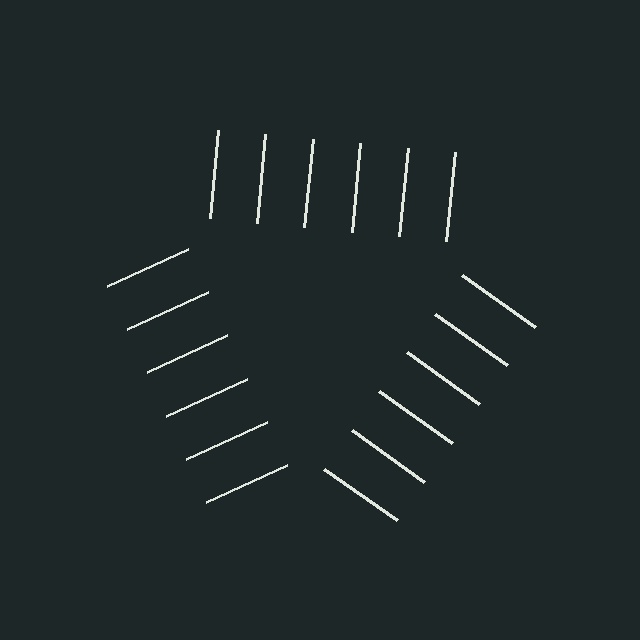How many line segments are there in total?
18 — 6 along each of the 3 edges.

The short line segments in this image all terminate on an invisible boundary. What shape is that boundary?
An illusory triangle — the line segments terminate on its edges but no continuous stroke is drawn.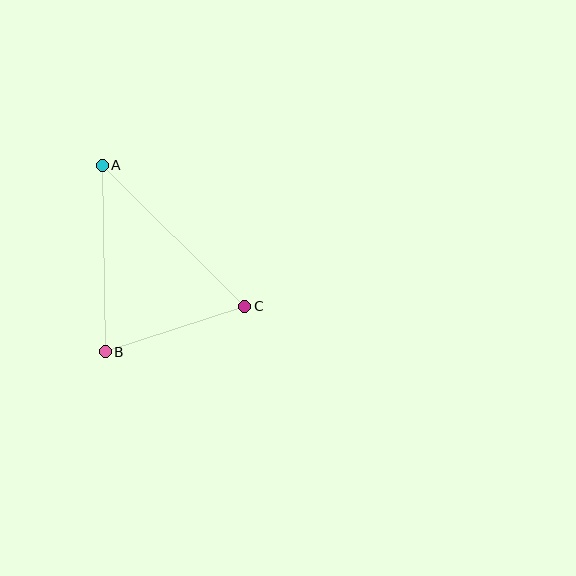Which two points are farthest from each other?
Points A and C are farthest from each other.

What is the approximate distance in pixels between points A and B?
The distance between A and B is approximately 186 pixels.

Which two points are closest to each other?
Points B and C are closest to each other.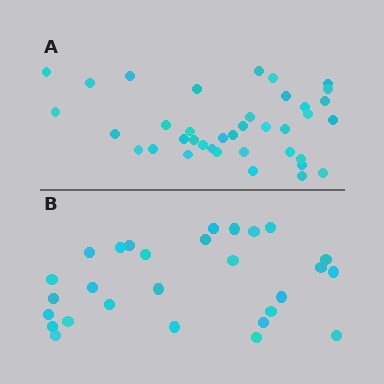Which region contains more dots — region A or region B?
Region A (the top region) has more dots.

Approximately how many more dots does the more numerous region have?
Region A has roughly 10 or so more dots than region B.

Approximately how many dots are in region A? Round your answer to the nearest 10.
About 40 dots. (The exact count is 38, which rounds to 40.)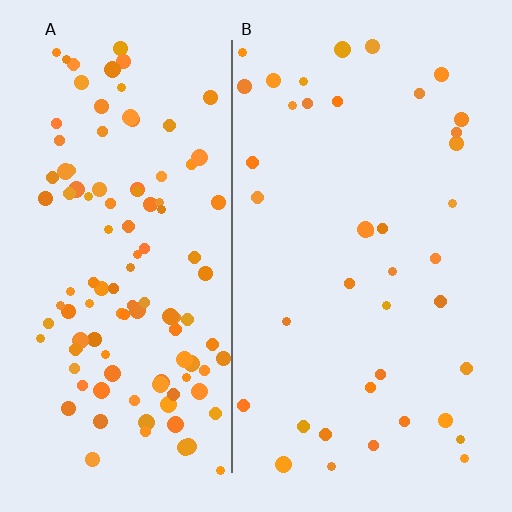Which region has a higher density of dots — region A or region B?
A (the left).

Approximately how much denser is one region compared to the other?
Approximately 2.9× — region A over region B.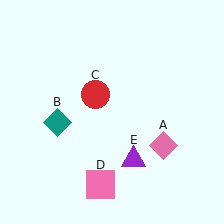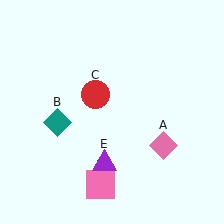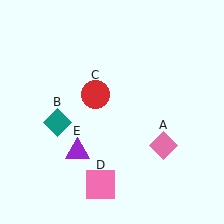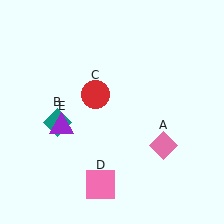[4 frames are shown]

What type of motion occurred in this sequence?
The purple triangle (object E) rotated clockwise around the center of the scene.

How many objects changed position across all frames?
1 object changed position: purple triangle (object E).